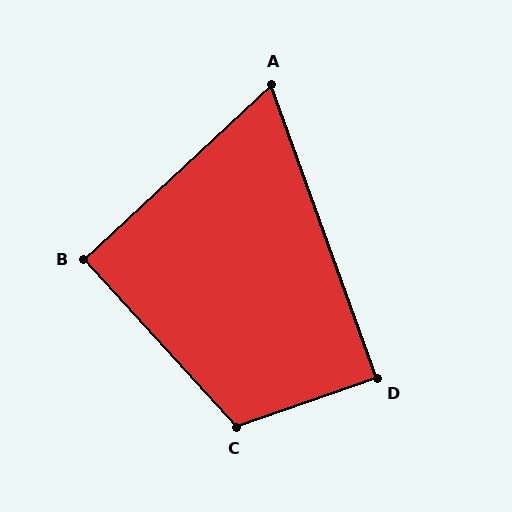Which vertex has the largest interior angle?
C, at approximately 113 degrees.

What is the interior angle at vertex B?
Approximately 91 degrees (approximately right).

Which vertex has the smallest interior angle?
A, at approximately 67 degrees.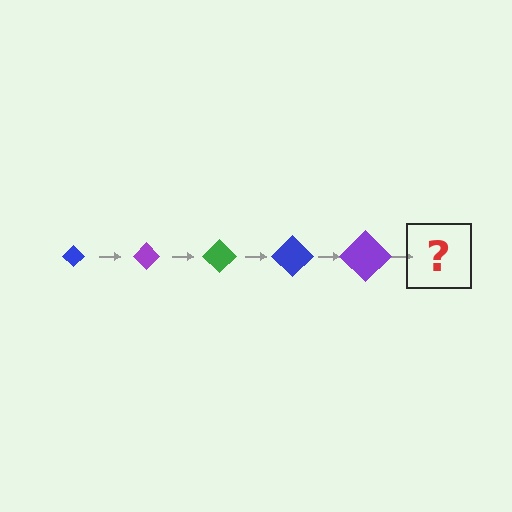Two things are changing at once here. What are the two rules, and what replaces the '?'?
The two rules are that the diamond grows larger each step and the color cycles through blue, purple, and green. The '?' should be a green diamond, larger than the previous one.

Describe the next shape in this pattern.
It should be a green diamond, larger than the previous one.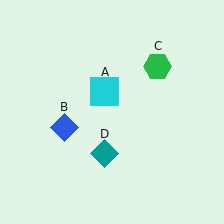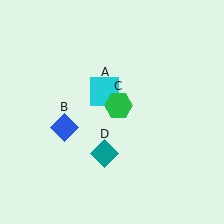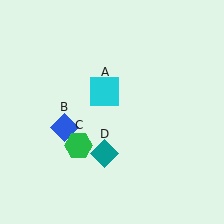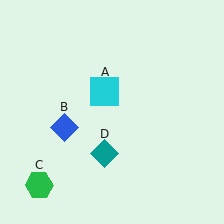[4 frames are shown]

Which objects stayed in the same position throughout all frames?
Cyan square (object A) and blue diamond (object B) and teal diamond (object D) remained stationary.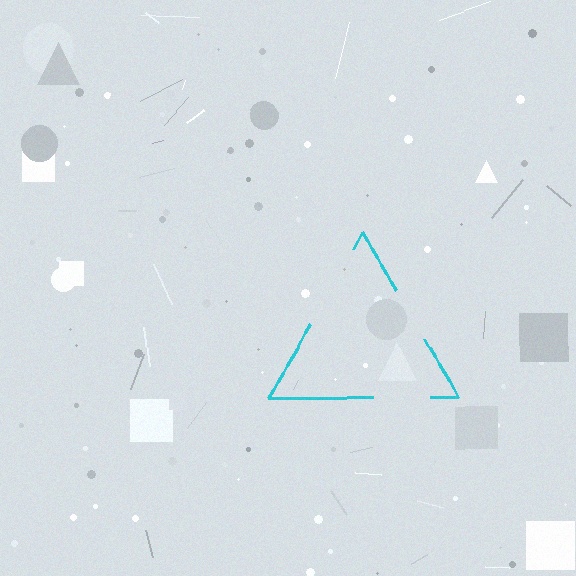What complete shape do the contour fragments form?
The contour fragments form a triangle.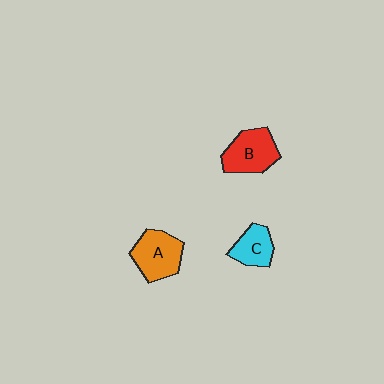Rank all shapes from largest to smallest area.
From largest to smallest: B (red), A (orange), C (cyan).